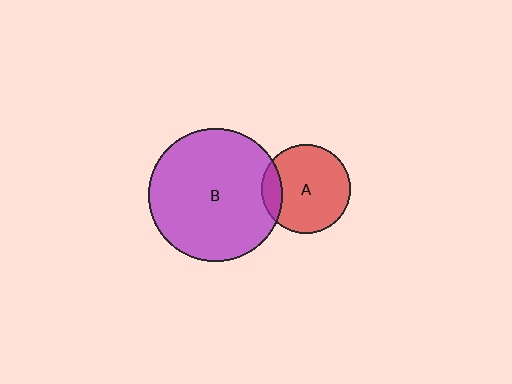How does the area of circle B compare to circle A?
Approximately 2.2 times.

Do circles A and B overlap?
Yes.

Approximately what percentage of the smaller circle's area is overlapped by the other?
Approximately 15%.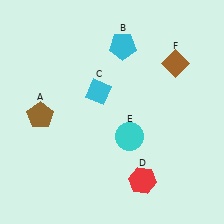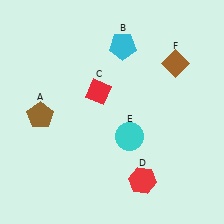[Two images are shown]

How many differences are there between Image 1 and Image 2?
There is 1 difference between the two images.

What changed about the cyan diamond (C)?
In Image 1, C is cyan. In Image 2, it changed to red.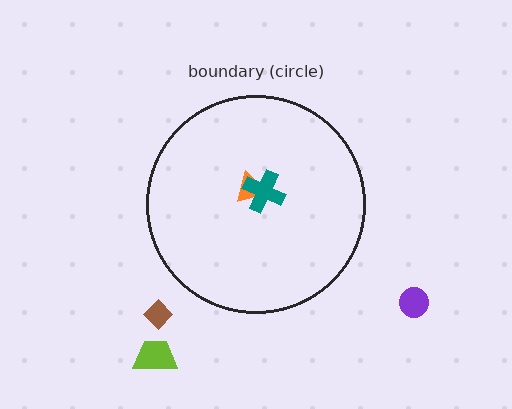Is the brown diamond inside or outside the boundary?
Outside.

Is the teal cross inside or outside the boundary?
Inside.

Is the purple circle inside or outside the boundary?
Outside.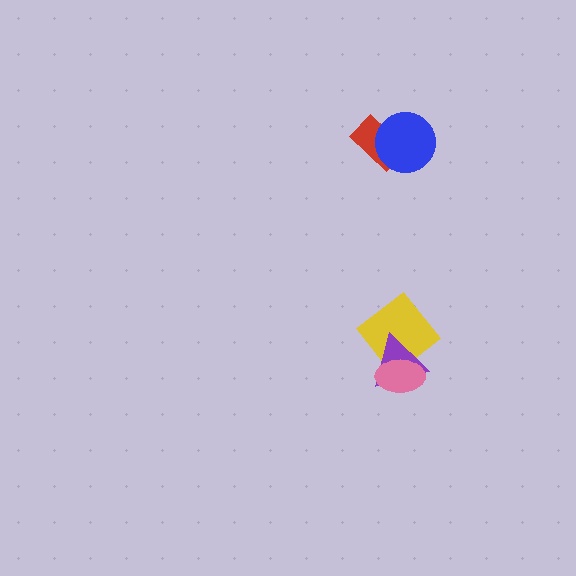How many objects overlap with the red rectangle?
1 object overlaps with the red rectangle.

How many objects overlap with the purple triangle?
2 objects overlap with the purple triangle.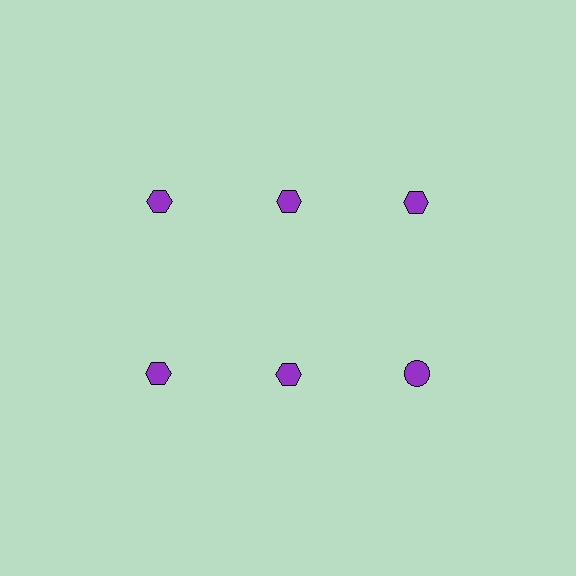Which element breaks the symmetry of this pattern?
The purple circle in the second row, center column breaks the symmetry. All other shapes are purple hexagons.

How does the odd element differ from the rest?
It has a different shape: circle instead of hexagon.